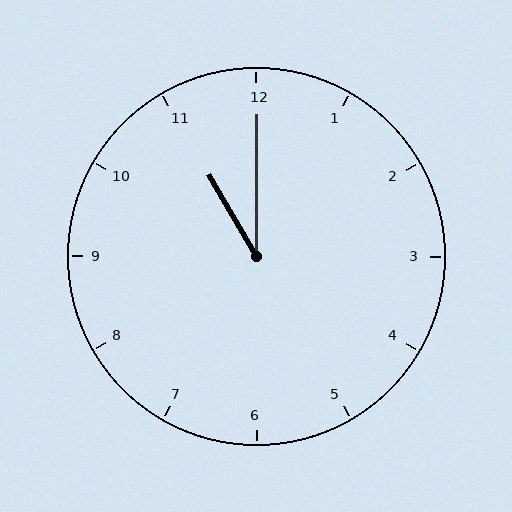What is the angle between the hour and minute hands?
Approximately 30 degrees.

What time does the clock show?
11:00.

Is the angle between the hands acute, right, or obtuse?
It is acute.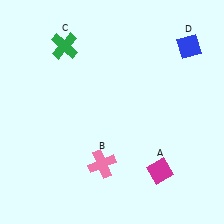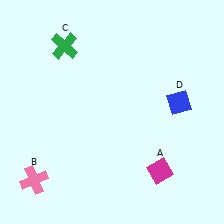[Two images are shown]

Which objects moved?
The objects that moved are: the pink cross (B), the blue diamond (D).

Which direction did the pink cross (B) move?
The pink cross (B) moved left.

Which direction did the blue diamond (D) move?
The blue diamond (D) moved down.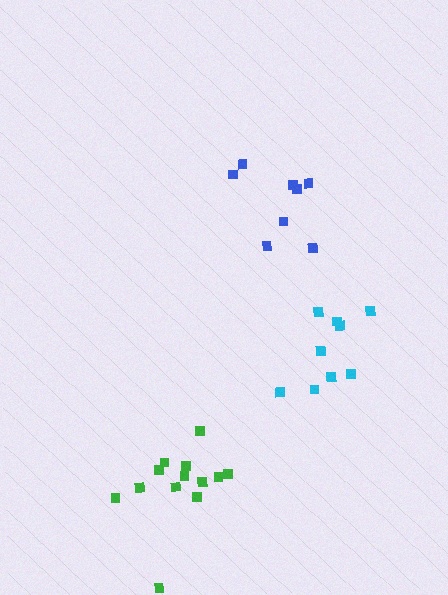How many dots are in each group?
Group 1: 13 dots, Group 2: 8 dots, Group 3: 9 dots (30 total).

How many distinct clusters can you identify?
There are 3 distinct clusters.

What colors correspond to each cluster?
The clusters are colored: green, blue, cyan.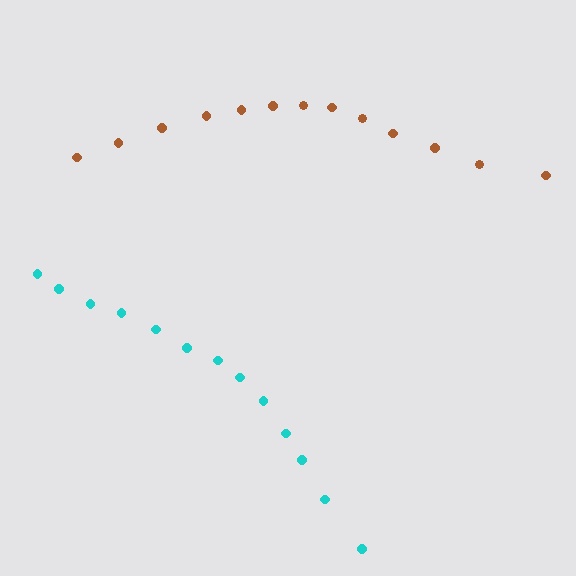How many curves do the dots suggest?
There are 2 distinct paths.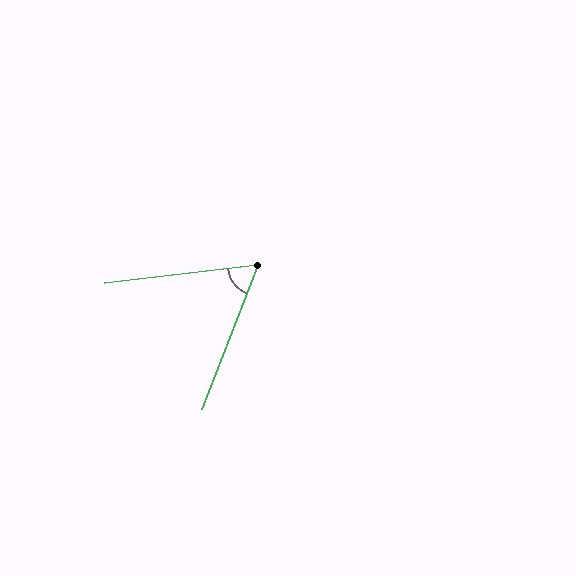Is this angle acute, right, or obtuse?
It is acute.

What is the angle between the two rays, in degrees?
Approximately 62 degrees.